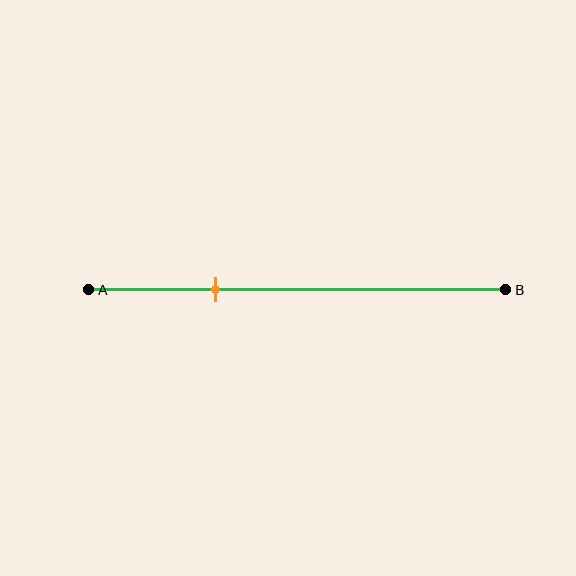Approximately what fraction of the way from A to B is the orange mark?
The orange mark is approximately 30% of the way from A to B.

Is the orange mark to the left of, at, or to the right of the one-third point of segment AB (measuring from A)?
The orange mark is to the left of the one-third point of segment AB.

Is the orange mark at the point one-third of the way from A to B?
No, the mark is at about 30% from A, not at the 33% one-third point.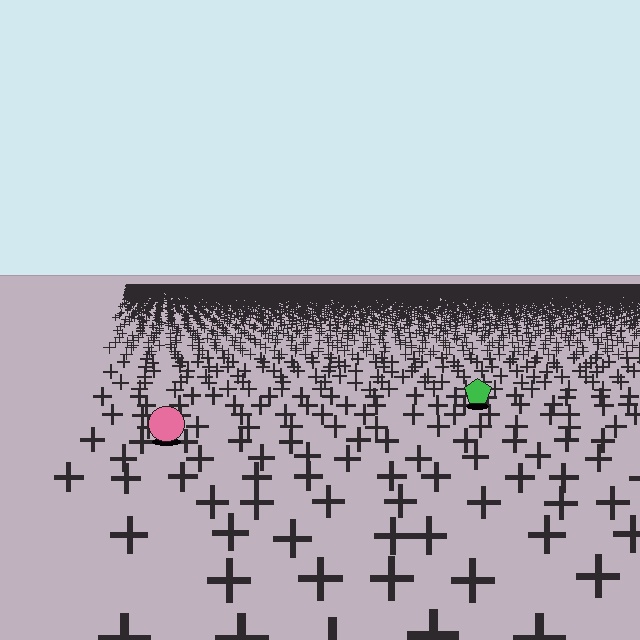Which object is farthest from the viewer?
The green pentagon is farthest from the viewer. It appears smaller and the ground texture around it is denser.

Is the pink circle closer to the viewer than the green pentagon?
Yes. The pink circle is closer — you can tell from the texture gradient: the ground texture is coarser near it.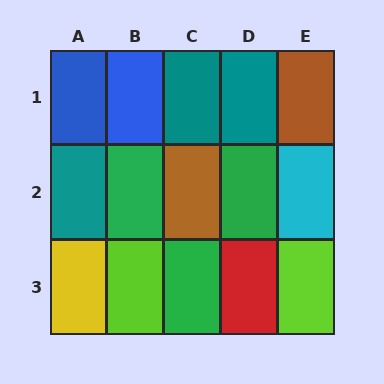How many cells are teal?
3 cells are teal.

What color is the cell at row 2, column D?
Green.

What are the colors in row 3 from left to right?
Yellow, lime, green, red, lime.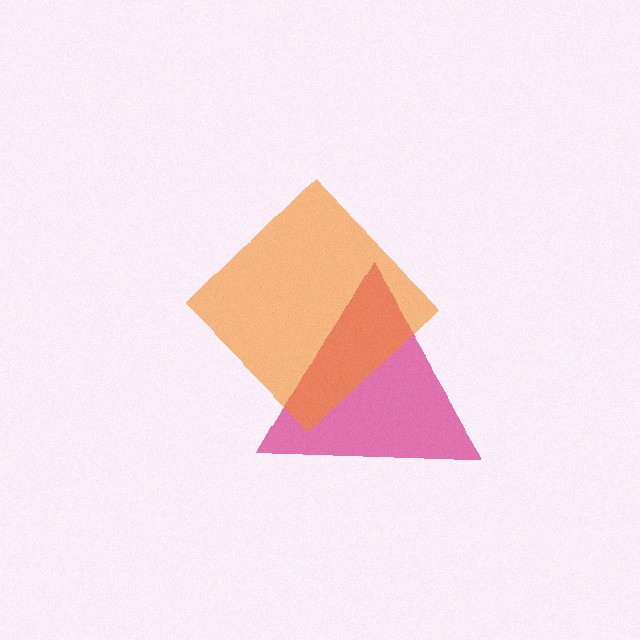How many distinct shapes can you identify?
There are 2 distinct shapes: a magenta triangle, an orange diamond.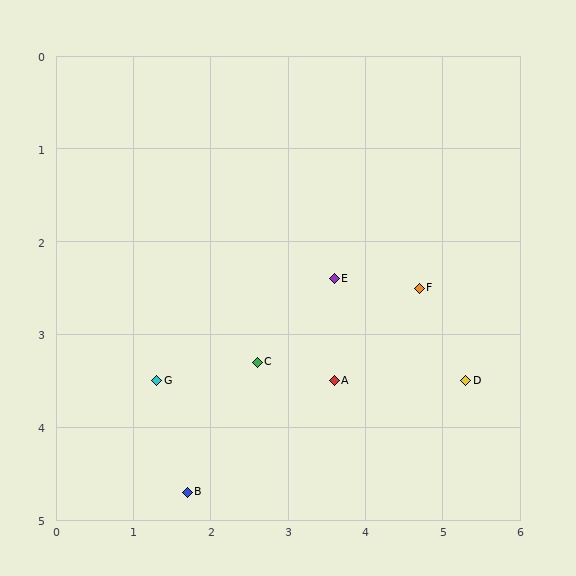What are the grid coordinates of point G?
Point G is at approximately (1.3, 3.5).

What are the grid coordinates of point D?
Point D is at approximately (5.3, 3.5).